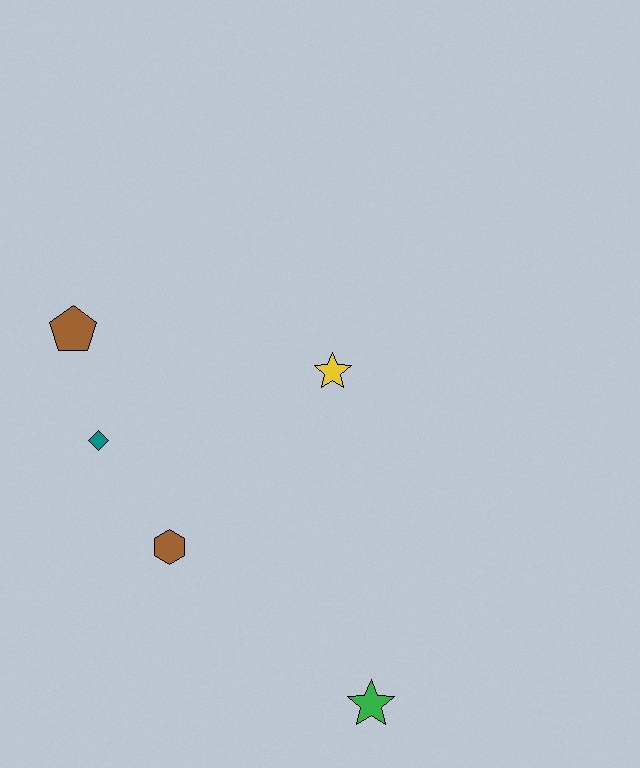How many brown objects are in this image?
There are 2 brown objects.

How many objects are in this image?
There are 5 objects.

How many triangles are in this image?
There are no triangles.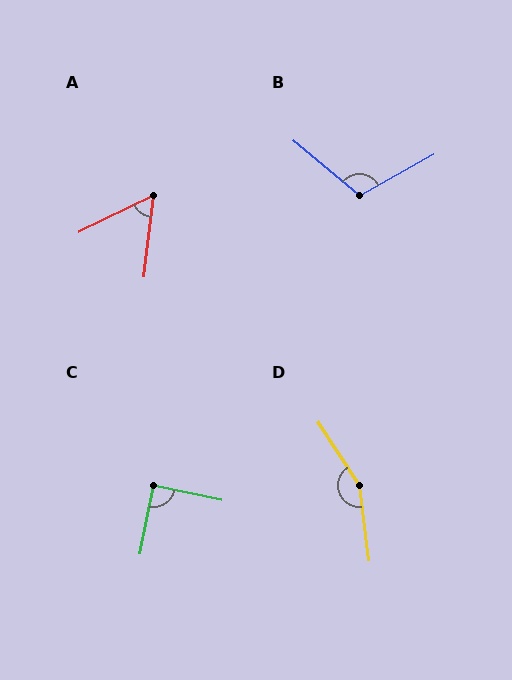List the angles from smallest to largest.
A (57°), C (89°), B (111°), D (154°).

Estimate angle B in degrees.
Approximately 111 degrees.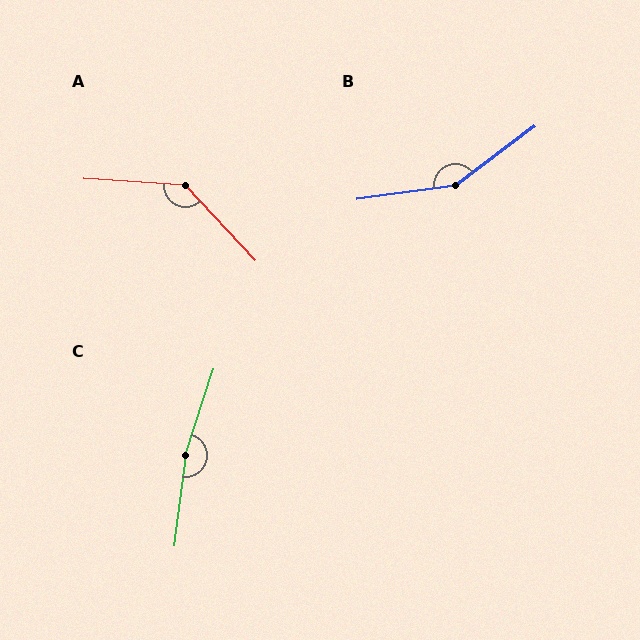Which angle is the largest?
C, at approximately 169 degrees.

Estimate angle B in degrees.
Approximately 151 degrees.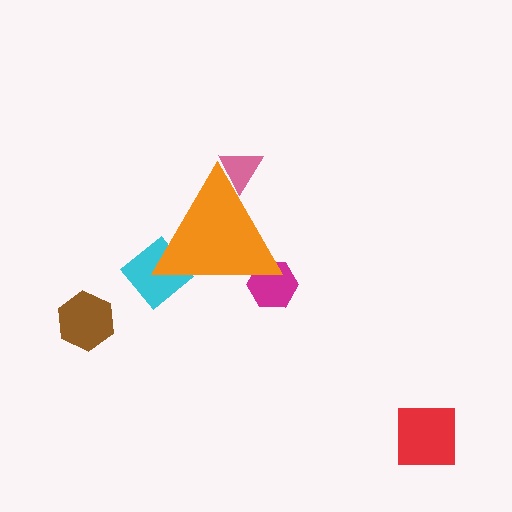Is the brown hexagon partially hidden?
No, the brown hexagon is fully visible.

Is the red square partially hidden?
No, the red square is fully visible.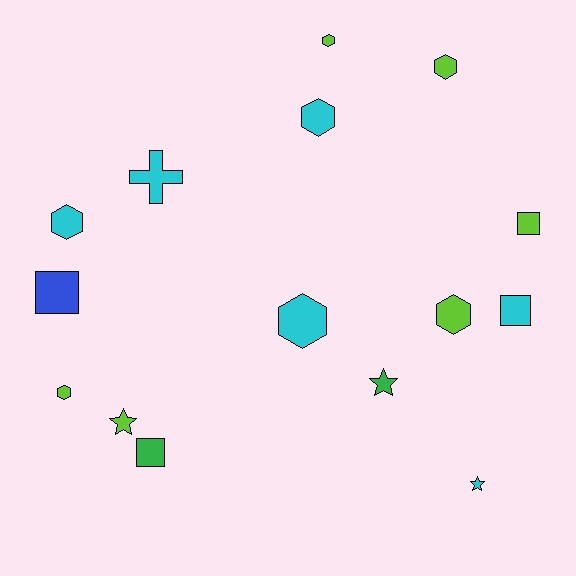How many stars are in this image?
There are 3 stars.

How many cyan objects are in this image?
There are 6 cyan objects.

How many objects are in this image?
There are 15 objects.